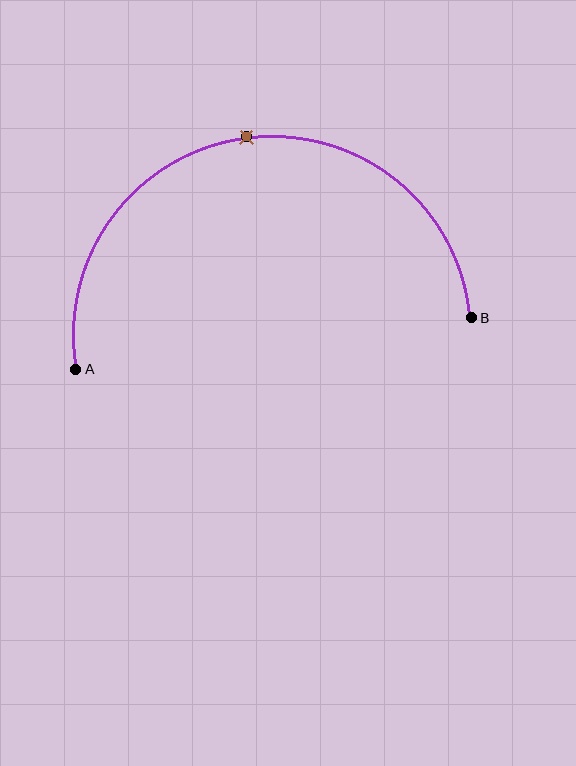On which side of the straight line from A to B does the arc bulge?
The arc bulges above the straight line connecting A and B.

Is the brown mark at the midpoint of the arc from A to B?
Yes. The brown mark lies on the arc at equal arc-length from both A and B — it is the arc midpoint.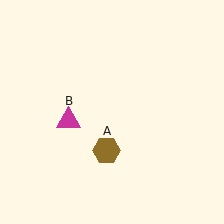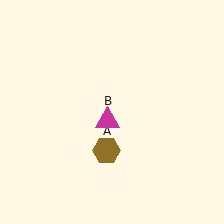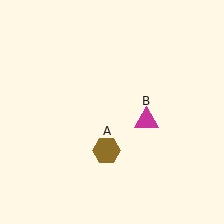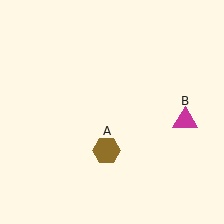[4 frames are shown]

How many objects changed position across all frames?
1 object changed position: magenta triangle (object B).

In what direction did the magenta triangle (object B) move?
The magenta triangle (object B) moved right.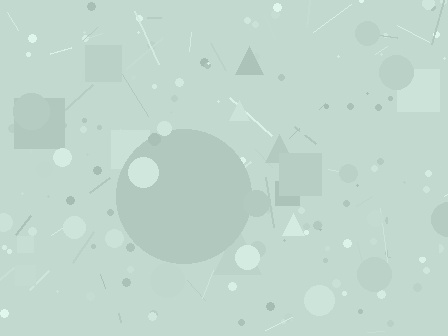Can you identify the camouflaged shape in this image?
The camouflaged shape is a circle.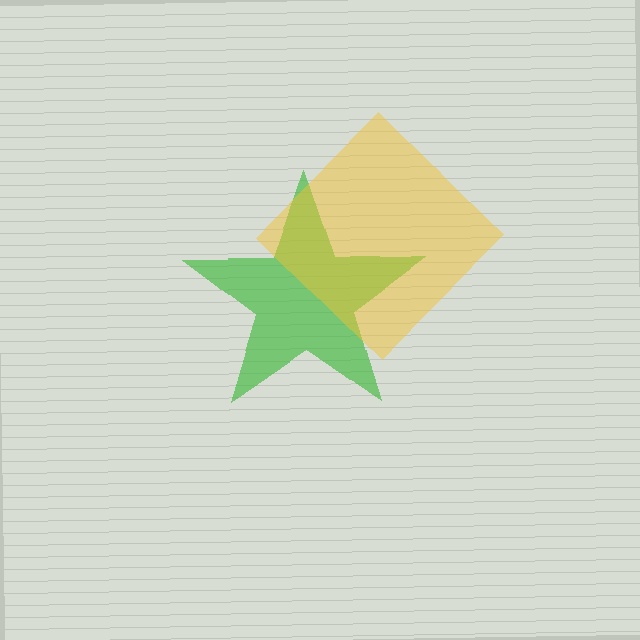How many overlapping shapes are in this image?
There are 2 overlapping shapes in the image.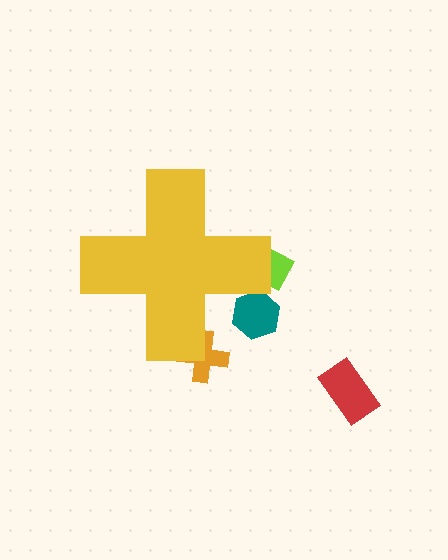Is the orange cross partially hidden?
Yes, the orange cross is partially hidden behind the yellow cross.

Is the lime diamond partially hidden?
Yes, the lime diamond is partially hidden behind the yellow cross.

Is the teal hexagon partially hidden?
Yes, the teal hexagon is partially hidden behind the yellow cross.